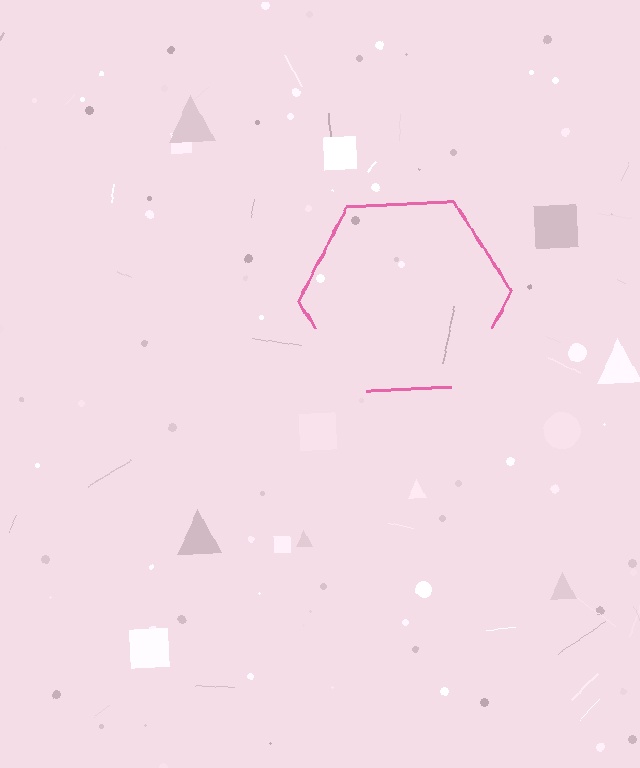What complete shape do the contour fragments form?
The contour fragments form a hexagon.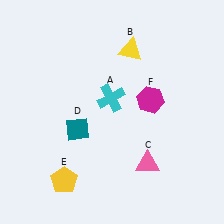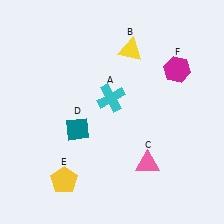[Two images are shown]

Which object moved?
The magenta hexagon (F) moved up.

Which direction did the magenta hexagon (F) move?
The magenta hexagon (F) moved up.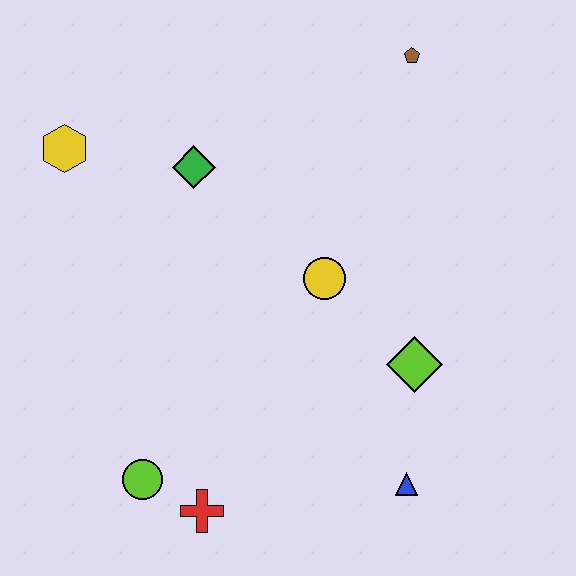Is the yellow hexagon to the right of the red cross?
No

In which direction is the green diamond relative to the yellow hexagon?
The green diamond is to the right of the yellow hexagon.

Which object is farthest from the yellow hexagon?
The blue triangle is farthest from the yellow hexagon.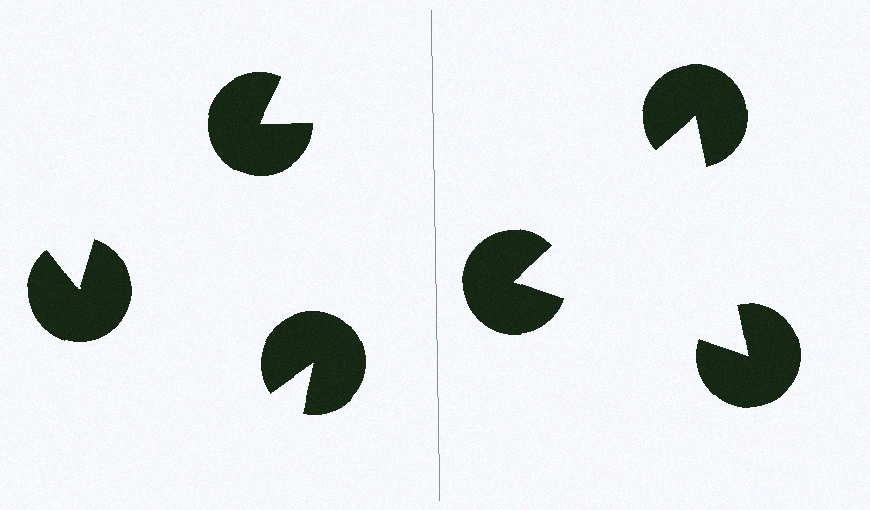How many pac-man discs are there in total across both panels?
6 — 3 on each side.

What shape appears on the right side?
An illusory triangle.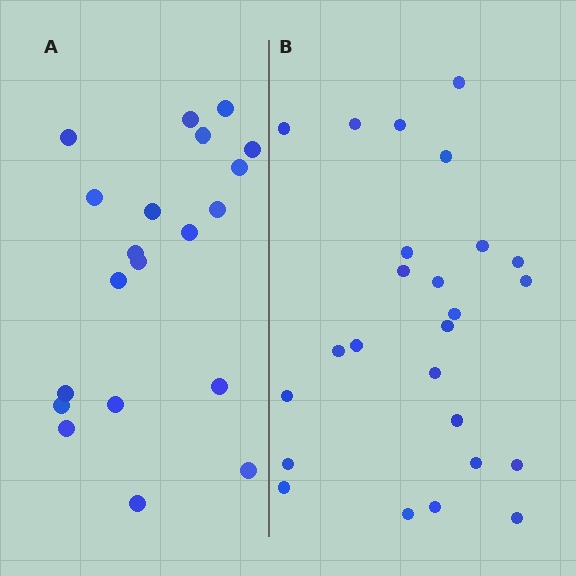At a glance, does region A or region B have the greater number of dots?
Region B (the right region) has more dots.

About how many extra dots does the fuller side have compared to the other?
Region B has about 5 more dots than region A.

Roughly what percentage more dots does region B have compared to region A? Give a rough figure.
About 25% more.